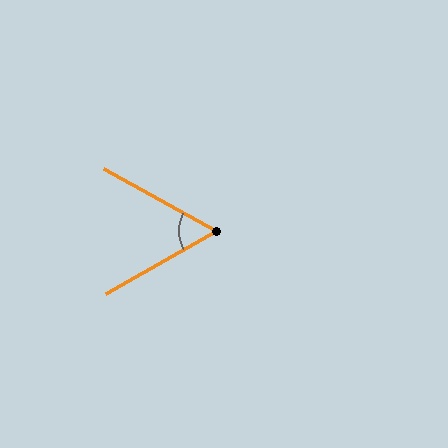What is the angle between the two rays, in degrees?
Approximately 59 degrees.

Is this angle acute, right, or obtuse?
It is acute.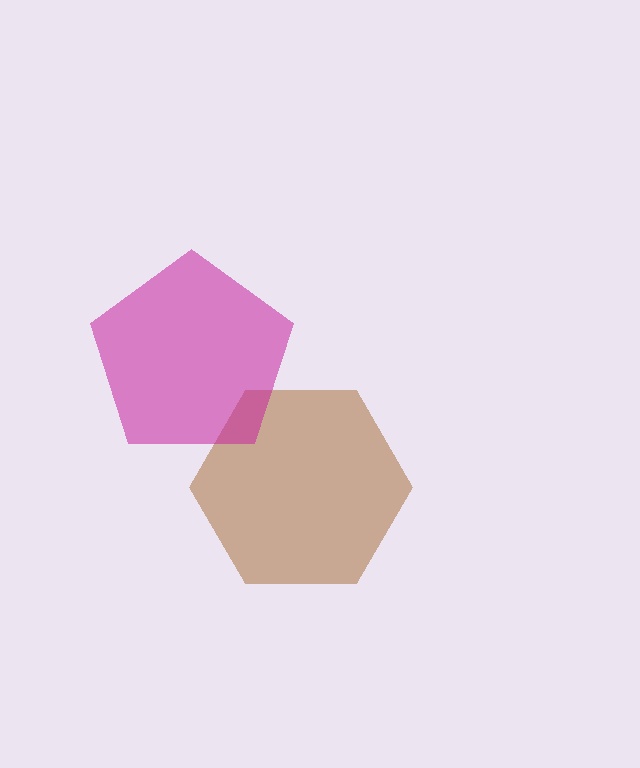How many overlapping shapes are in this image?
There are 2 overlapping shapes in the image.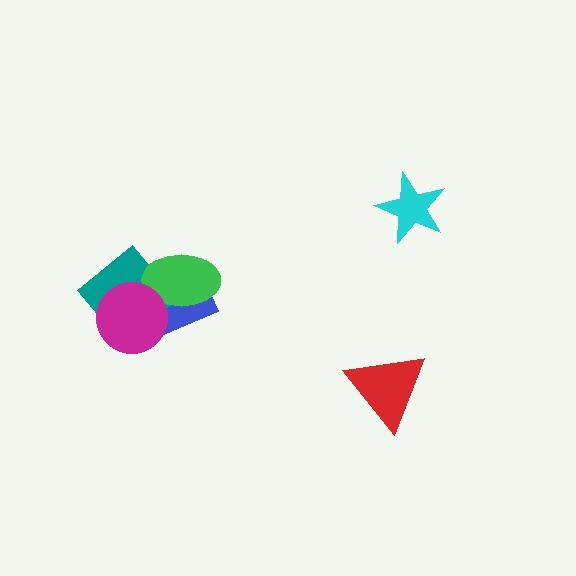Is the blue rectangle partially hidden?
Yes, it is partially covered by another shape.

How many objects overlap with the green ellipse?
3 objects overlap with the green ellipse.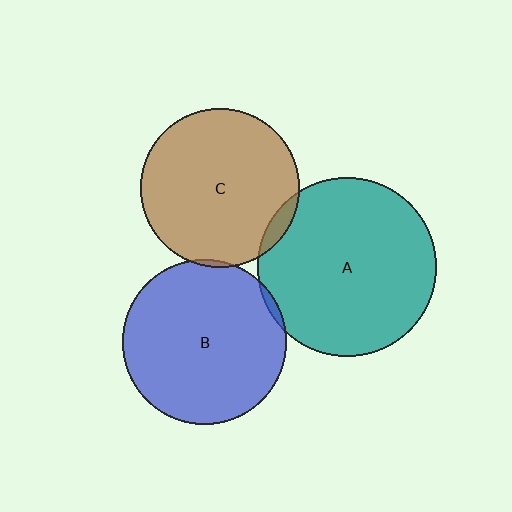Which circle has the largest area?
Circle A (teal).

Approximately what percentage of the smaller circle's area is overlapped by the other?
Approximately 5%.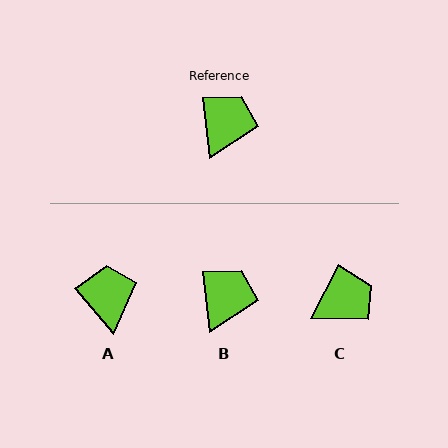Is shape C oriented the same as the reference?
No, it is off by about 34 degrees.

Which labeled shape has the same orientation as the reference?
B.